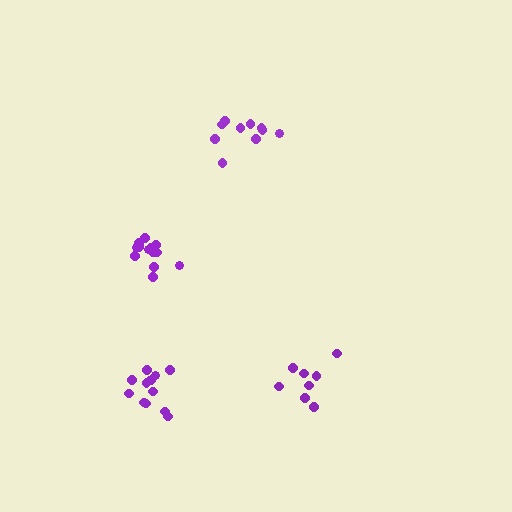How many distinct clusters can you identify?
There are 4 distinct clusters.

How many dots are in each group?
Group 1: 13 dots, Group 2: 10 dots, Group 3: 9 dots, Group 4: 13 dots (45 total).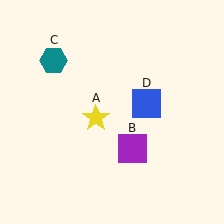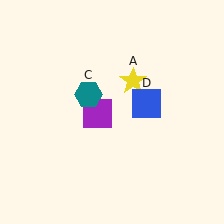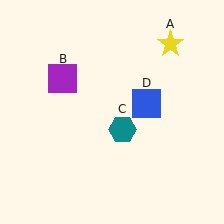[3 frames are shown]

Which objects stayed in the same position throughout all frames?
Blue square (object D) remained stationary.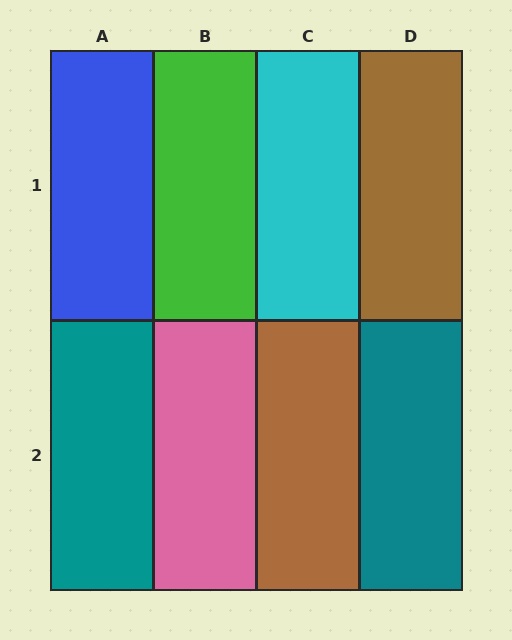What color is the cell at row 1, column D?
Brown.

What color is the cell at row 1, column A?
Blue.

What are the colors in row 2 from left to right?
Teal, pink, brown, teal.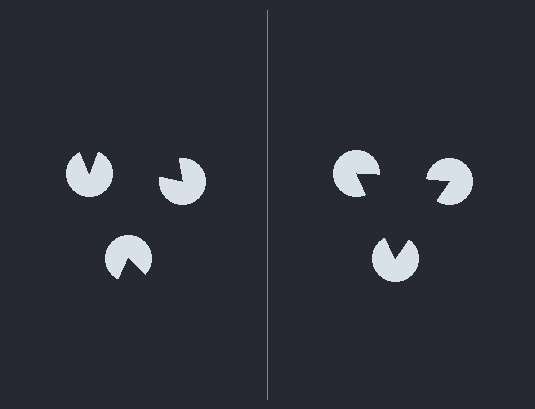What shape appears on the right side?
An illusory triangle.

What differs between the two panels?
The pac-man discs are positioned identically on both sides; only the wedge orientations differ. On the right they align to a triangle; on the left they are misaligned.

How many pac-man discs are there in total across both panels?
6 — 3 on each side.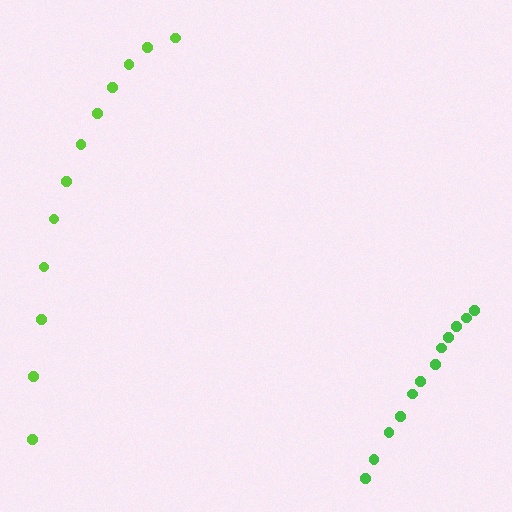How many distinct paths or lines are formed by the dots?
There are 2 distinct paths.